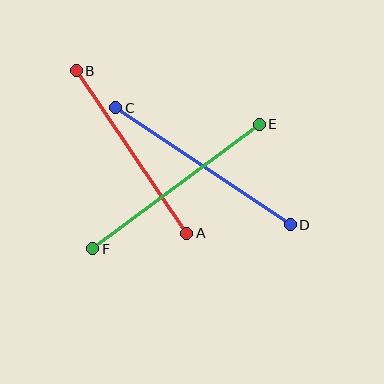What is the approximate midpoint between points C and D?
The midpoint is at approximately (203, 166) pixels.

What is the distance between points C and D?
The distance is approximately 210 pixels.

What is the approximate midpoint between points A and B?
The midpoint is at approximately (132, 152) pixels.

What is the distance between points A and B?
The distance is approximately 196 pixels.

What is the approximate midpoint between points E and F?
The midpoint is at approximately (176, 186) pixels.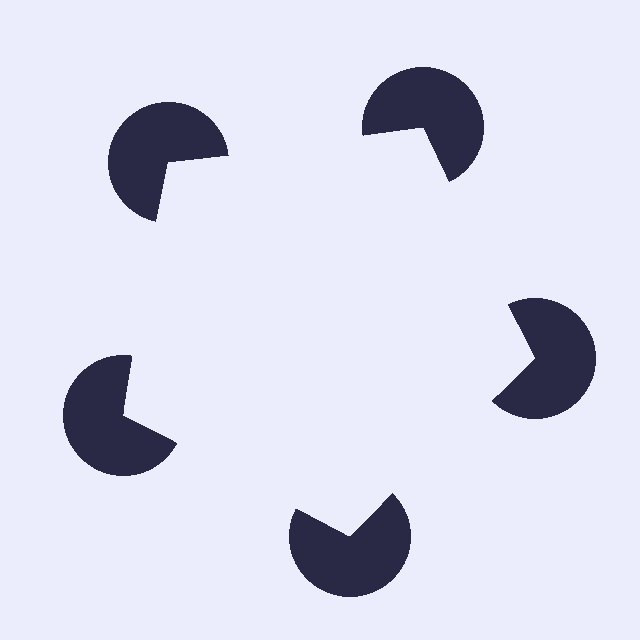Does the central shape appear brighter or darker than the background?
It typically appears slightly brighter than the background, even though no actual brightness change is drawn.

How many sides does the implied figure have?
5 sides.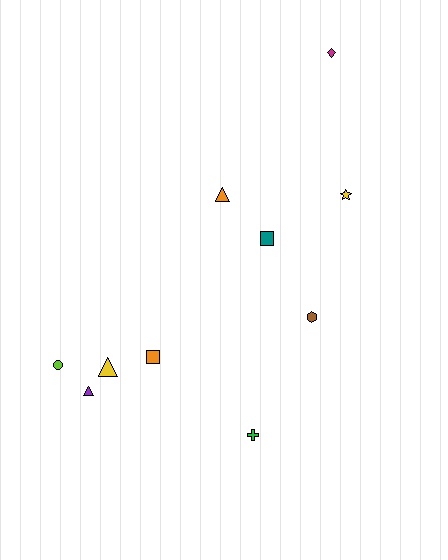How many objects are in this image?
There are 10 objects.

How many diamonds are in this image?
There is 1 diamond.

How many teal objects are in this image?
There is 1 teal object.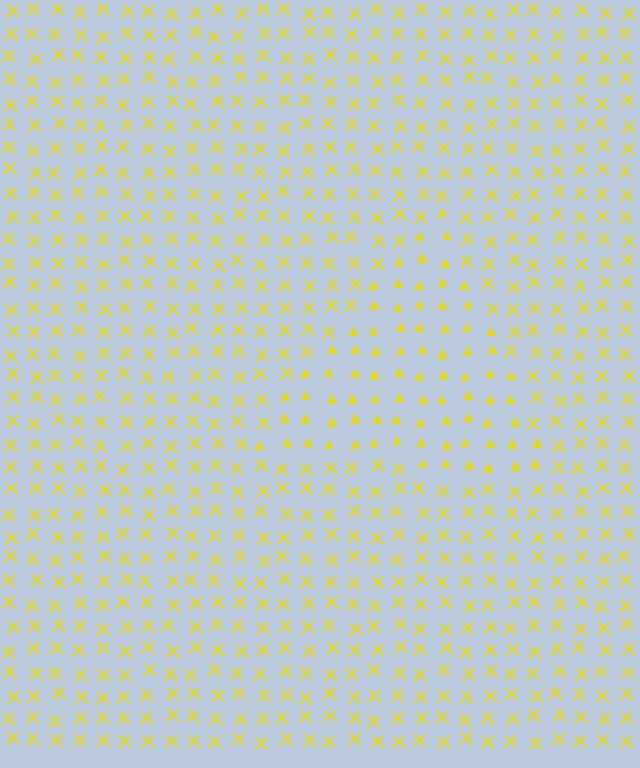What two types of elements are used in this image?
The image uses triangles inside the triangle region and X marks outside it.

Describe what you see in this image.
The image is filled with small yellow elements arranged in a uniform grid. A triangle-shaped region contains triangles, while the surrounding area contains X marks. The boundary is defined purely by the change in element shape.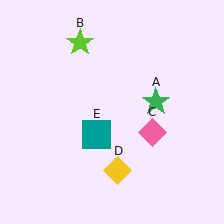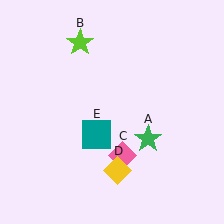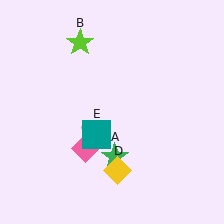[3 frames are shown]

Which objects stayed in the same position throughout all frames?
Lime star (object B) and yellow diamond (object D) and teal square (object E) remained stationary.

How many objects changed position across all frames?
2 objects changed position: green star (object A), pink diamond (object C).